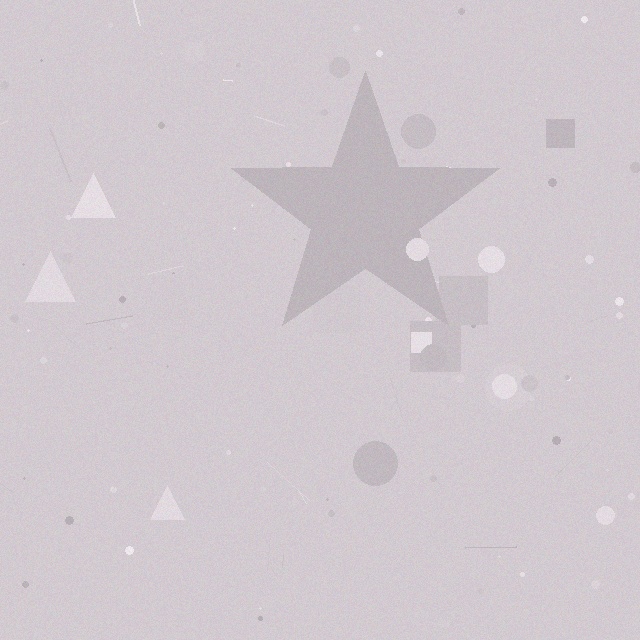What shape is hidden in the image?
A star is hidden in the image.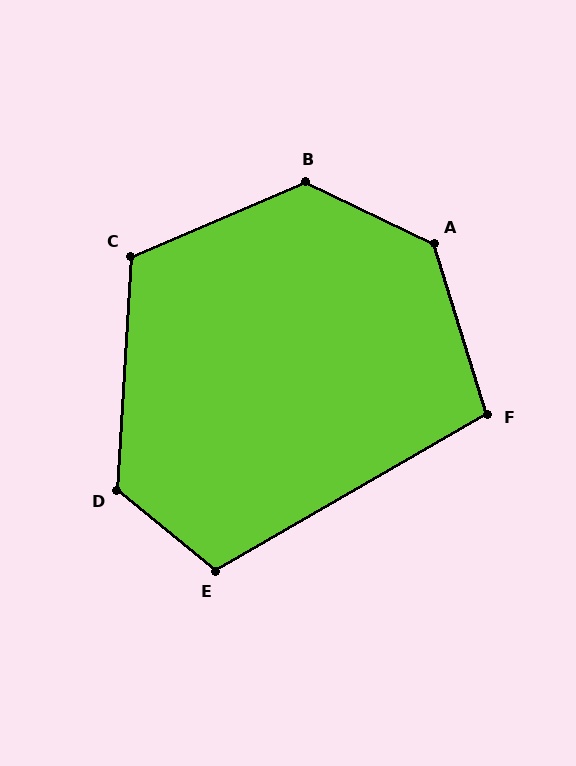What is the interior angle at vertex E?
Approximately 110 degrees (obtuse).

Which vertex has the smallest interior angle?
F, at approximately 103 degrees.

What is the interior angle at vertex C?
Approximately 116 degrees (obtuse).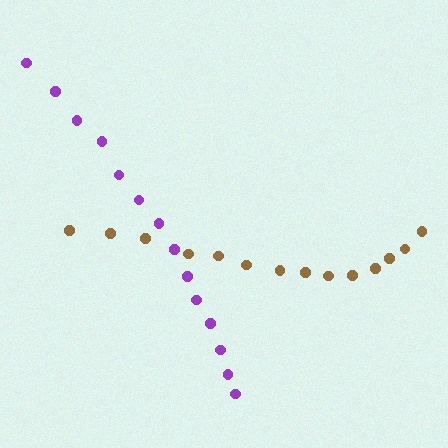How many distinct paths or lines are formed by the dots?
There are 2 distinct paths.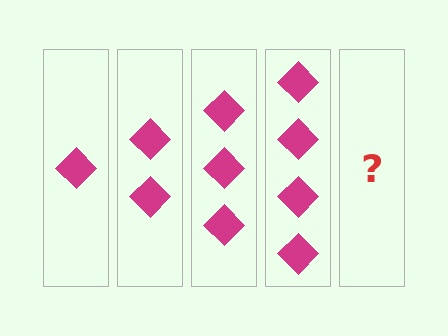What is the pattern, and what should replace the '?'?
The pattern is that each step adds one more diamond. The '?' should be 5 diamonds.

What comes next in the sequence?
The next element should be 5 diamonds.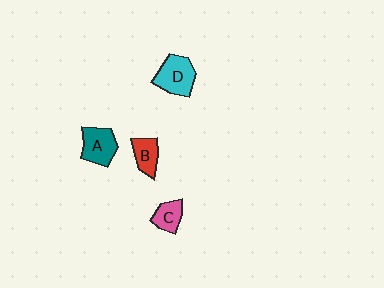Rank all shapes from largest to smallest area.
From largest to smallest: D (cyan), A (teal), B (red), C (pink).